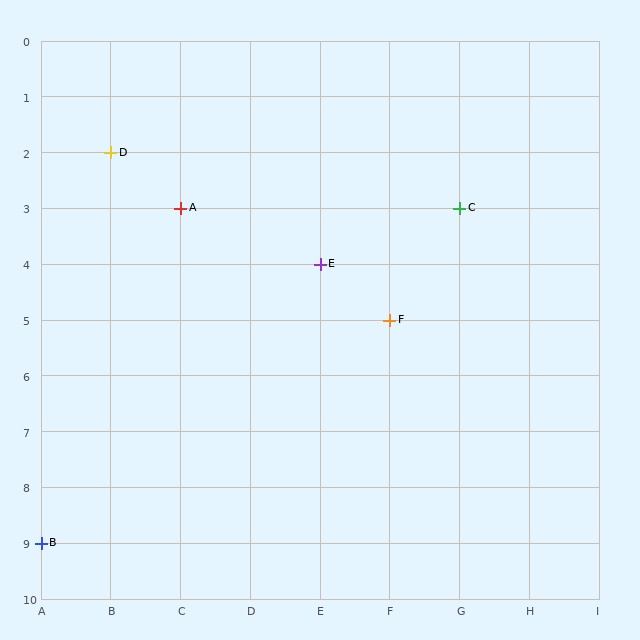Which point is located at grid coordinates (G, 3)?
Point C is at (G, 3).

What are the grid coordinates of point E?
Point E is at grid coordinates (E, 4).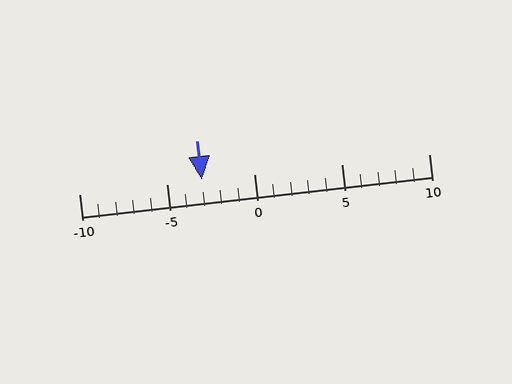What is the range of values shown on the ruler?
The ruler shows values from -10 to 10.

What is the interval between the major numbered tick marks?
The major tick marks are spaced 5 units apart.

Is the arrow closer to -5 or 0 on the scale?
The arrow is closer to -5.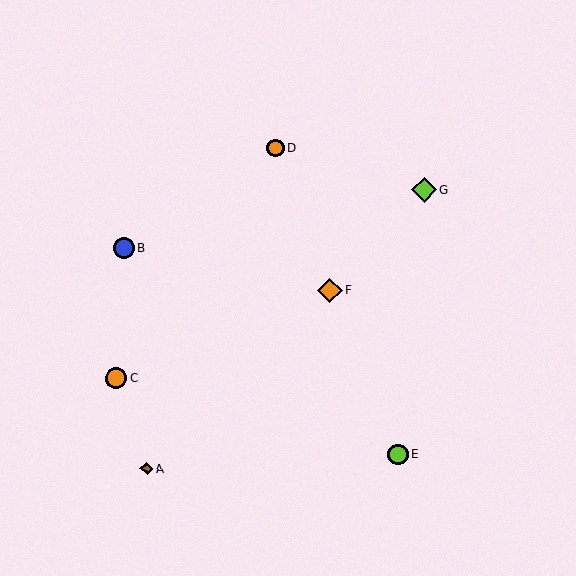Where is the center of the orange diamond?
The center of the orange diamond is at (330, 290).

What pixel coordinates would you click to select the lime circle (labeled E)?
Click at (399, 454) to select the lime circle E.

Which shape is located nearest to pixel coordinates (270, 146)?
The orange circle (labeled D) at (275, 148) is nearest to that location.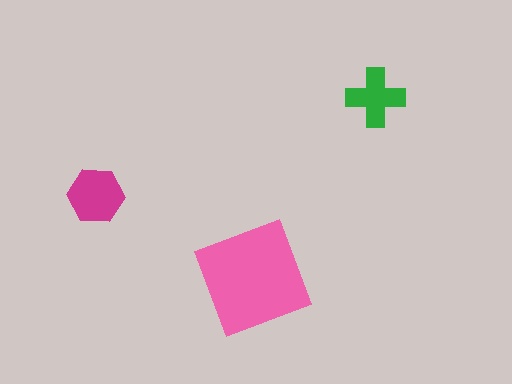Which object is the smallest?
The green cross.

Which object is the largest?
The pink square.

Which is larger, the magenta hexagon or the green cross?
The magenta hexagon.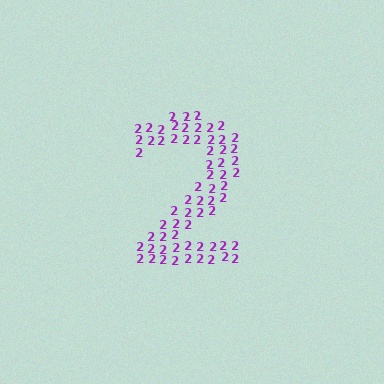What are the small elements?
The small elements are digit 2's.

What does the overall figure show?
The overall figure shows the digit 2.